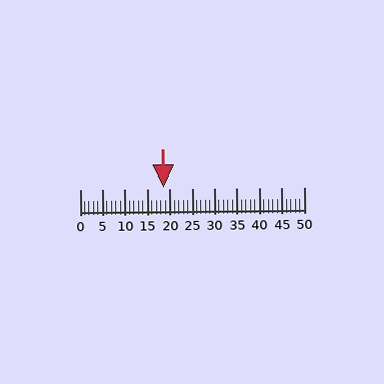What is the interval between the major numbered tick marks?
The major tick marks are spaced 5 units apart.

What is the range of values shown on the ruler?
The ruler shows values from 0 to 50.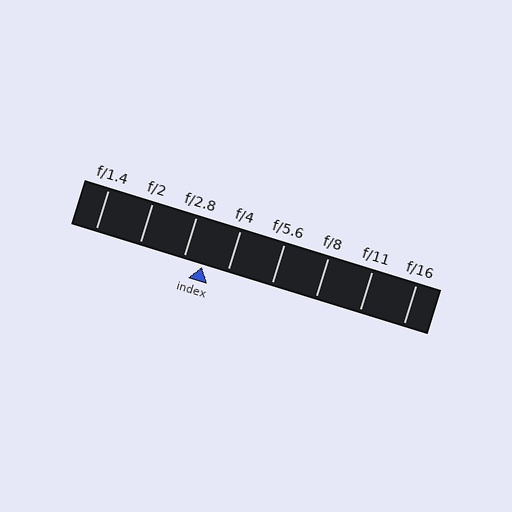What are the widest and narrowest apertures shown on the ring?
The widest aperture shown is f/1.4 and the narrowest is f/16.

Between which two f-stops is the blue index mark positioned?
The index mark is between f/2.8 and f/4.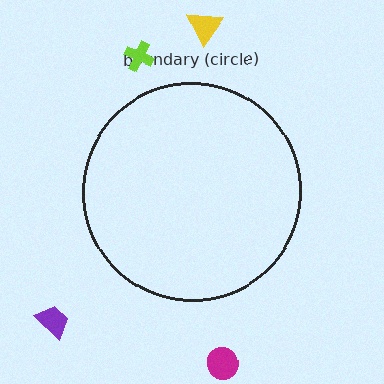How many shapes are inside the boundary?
0 inside, 4 outside.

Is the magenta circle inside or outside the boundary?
Outside.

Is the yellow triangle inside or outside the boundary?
Outside.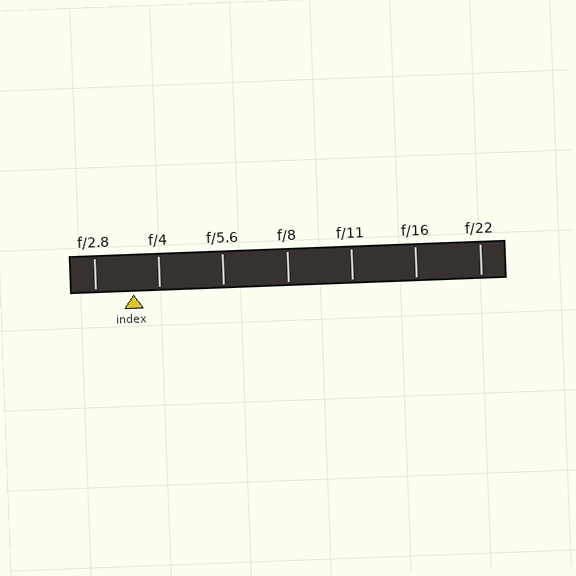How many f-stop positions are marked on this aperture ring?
There are 7 f-stop positions marked.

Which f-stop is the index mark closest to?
The index mark is closest to f/4.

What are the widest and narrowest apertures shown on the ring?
The widest aperture shown is f/2.8 and the narrowest is f/22.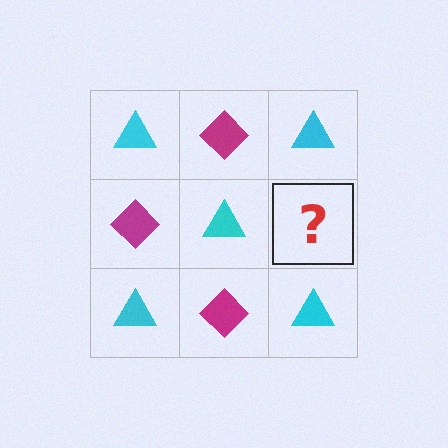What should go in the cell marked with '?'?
The missing cell should contain a magenta diamond.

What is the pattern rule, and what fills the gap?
The rule is that it alternates cyan triangle and magenta diamond in a checkerboard pattern. The gap should be filled with a magenta diamond.